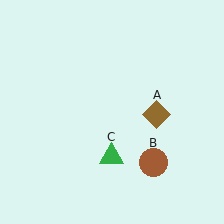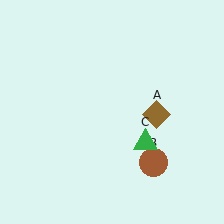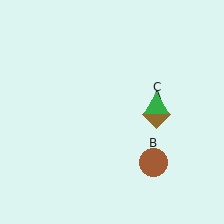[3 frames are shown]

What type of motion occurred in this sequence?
The green triangle (object C) rotated counterclockwise around the center of the scene.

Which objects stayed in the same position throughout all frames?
Brown diamond (object A) and brown circle (object B) remained stationary.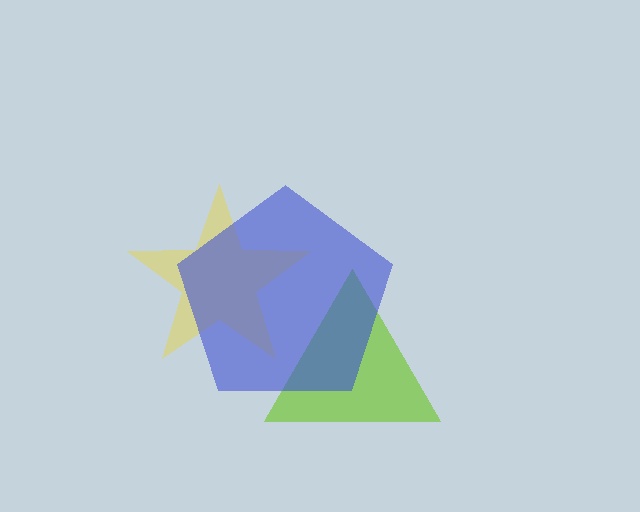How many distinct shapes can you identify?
There are 3 distinct shapes: a lime triangle, a yellow star, a blue pentagon.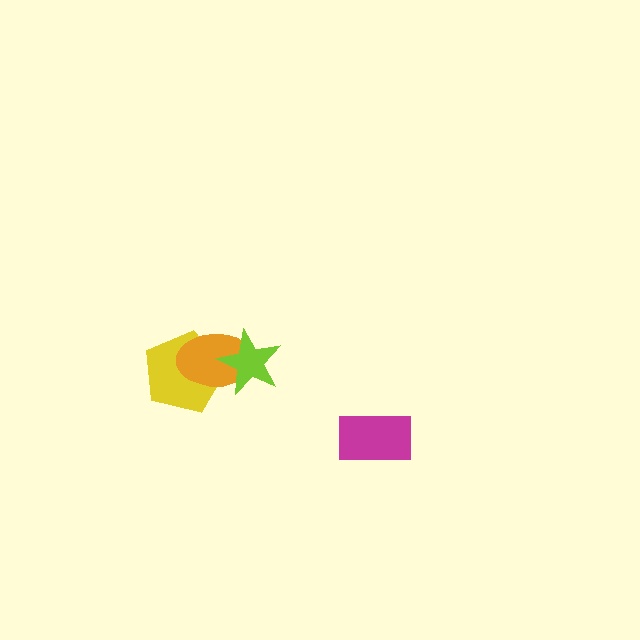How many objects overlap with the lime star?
2 objects overlap with the lime star.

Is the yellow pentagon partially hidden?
Yes, it is partially covered by another shape.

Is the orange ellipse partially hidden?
Yes, it is partially covered by another shape.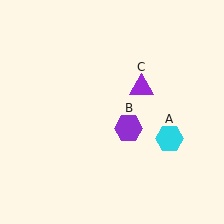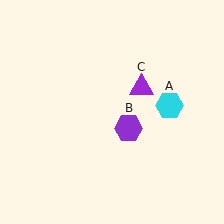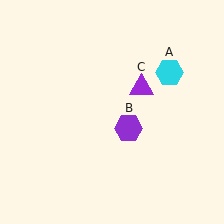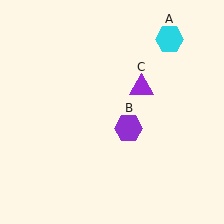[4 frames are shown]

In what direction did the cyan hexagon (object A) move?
The cyan hexagon (object A) moved up.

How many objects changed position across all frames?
1 object changed position: cyan hexagon (object A).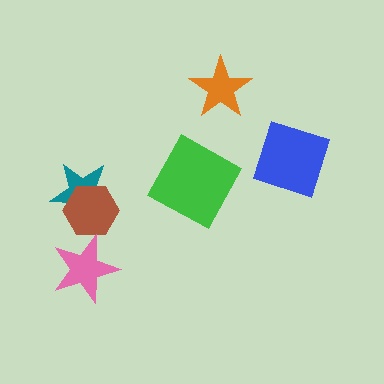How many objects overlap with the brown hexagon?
1 object overlaps with the brown hexagon.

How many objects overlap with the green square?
0 objects overlap with the green square.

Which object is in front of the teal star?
The brown hexagon is in front of the teal star.